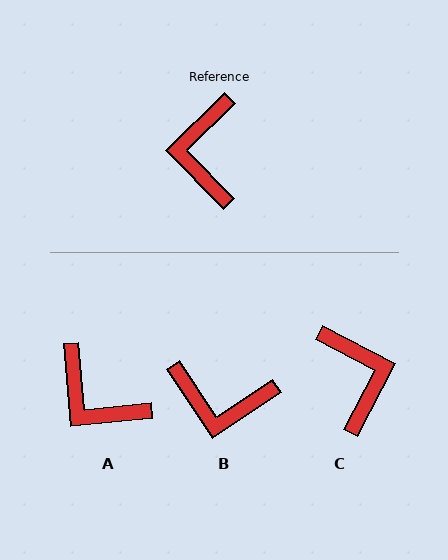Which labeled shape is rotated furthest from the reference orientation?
C, about 162 degrees away.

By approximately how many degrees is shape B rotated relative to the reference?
Approximately 79 degrees counter-clockwise.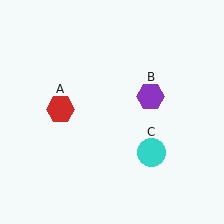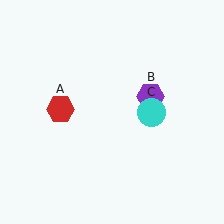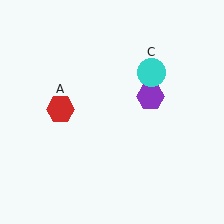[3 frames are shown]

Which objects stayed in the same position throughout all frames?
Red hexagon (object A) and purple hexagon (object B) remained stationary.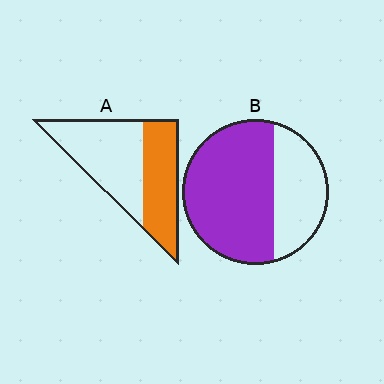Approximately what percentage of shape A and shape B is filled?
A is approximately 45% and B is approximately 65%.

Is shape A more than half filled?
No.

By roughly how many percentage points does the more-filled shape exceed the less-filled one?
By roughly 25 percentage points (B over A).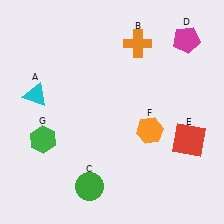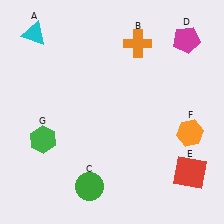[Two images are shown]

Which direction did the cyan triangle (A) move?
The cyan triangle (A) moved up.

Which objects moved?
The objects that moved are: the cyan triangle (A), the red square (E), the orange hexagon (F).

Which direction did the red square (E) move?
The red square (E) moved down.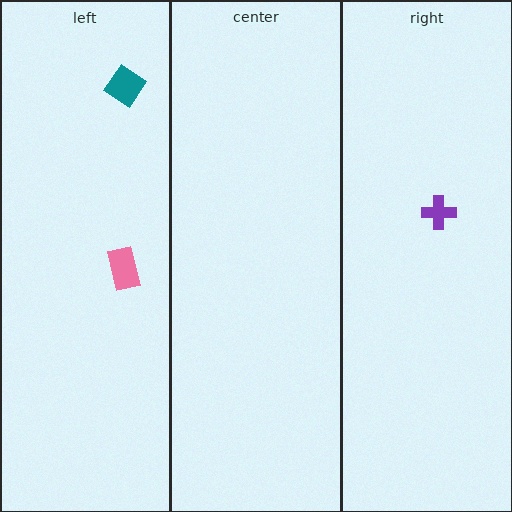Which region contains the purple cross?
The right region.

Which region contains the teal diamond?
The left region.